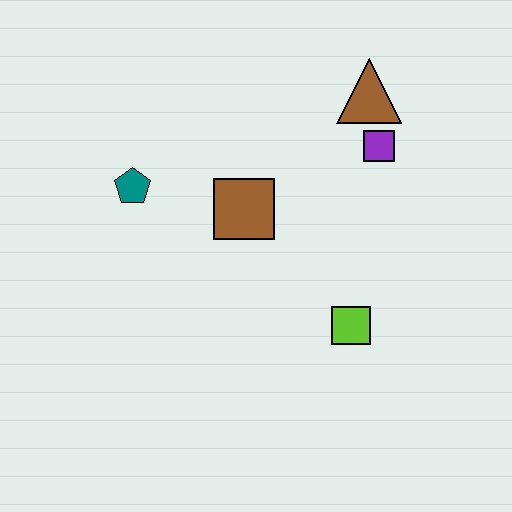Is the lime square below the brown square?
Yes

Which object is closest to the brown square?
The teal pentagon is closest to the brown square.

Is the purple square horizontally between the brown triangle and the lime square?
No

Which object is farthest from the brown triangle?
The teal pentagon is farthest from the brown triangle.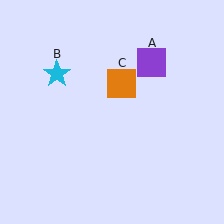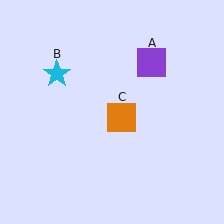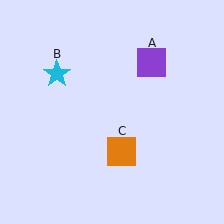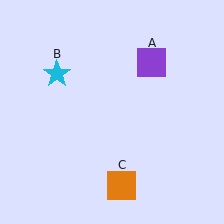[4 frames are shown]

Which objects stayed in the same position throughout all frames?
Purple square (object A) and cyan star (object B) remained stationary.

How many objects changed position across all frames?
1 object changed position: orange square (object C).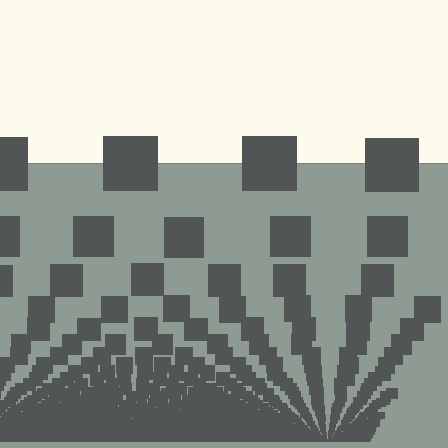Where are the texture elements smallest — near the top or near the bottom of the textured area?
Near the bottom.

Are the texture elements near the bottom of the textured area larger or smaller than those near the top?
Smaller. The gradient is inverted — elements near the bottom are smaller and denser.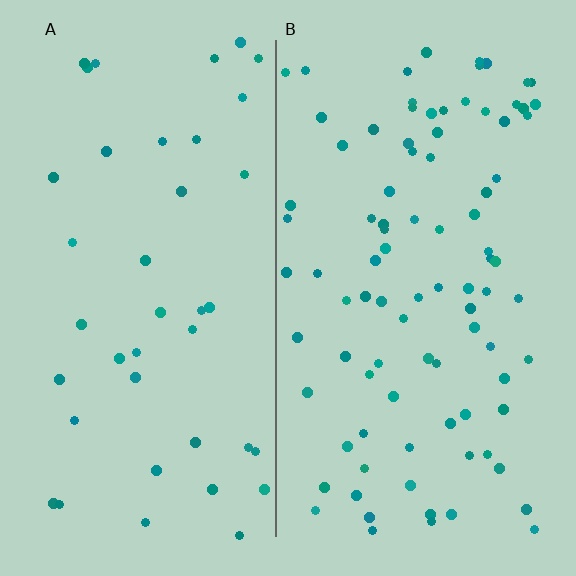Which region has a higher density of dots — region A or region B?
B (the right).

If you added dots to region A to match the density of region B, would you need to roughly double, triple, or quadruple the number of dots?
Approximately double.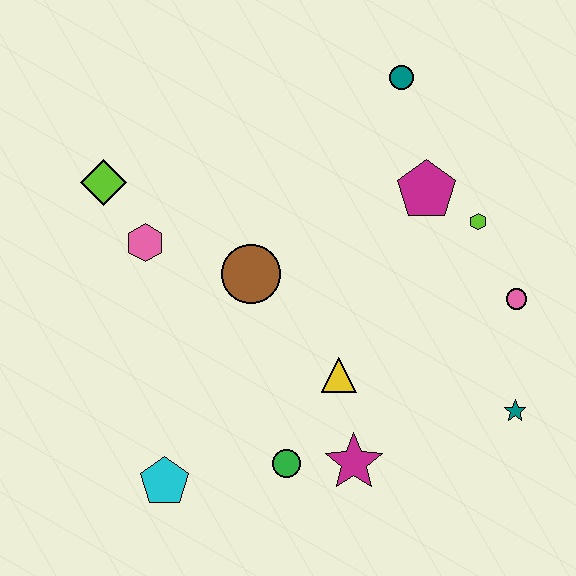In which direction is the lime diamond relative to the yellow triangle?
The lime diamond is to the left of the yellow triangle.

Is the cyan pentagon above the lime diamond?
No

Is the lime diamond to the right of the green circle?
No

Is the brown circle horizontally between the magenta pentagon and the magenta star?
No